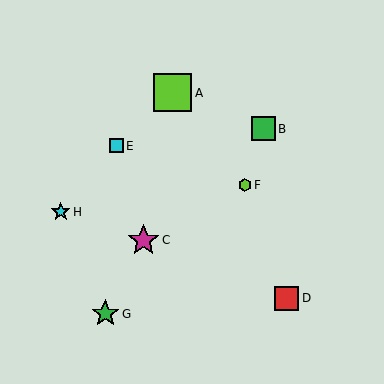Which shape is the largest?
The lime square (labeled A) is the largest.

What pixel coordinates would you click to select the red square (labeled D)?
Click at (287, 298) to select the red square D.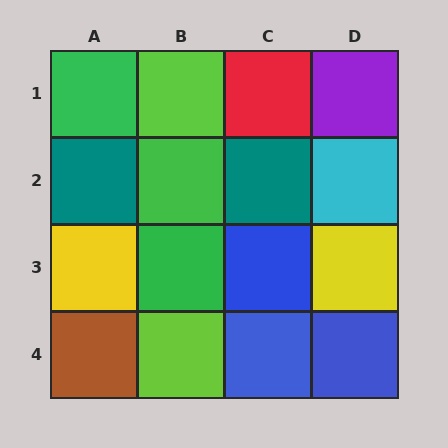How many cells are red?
1 cell is red.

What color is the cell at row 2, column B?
Green.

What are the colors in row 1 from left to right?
Green, lime, red, purple.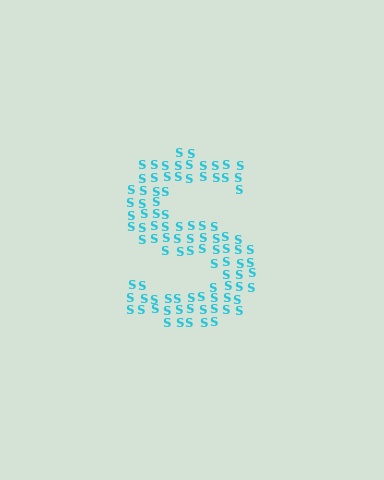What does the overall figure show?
The overall figure shows the letter S.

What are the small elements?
The small elements are letter S's.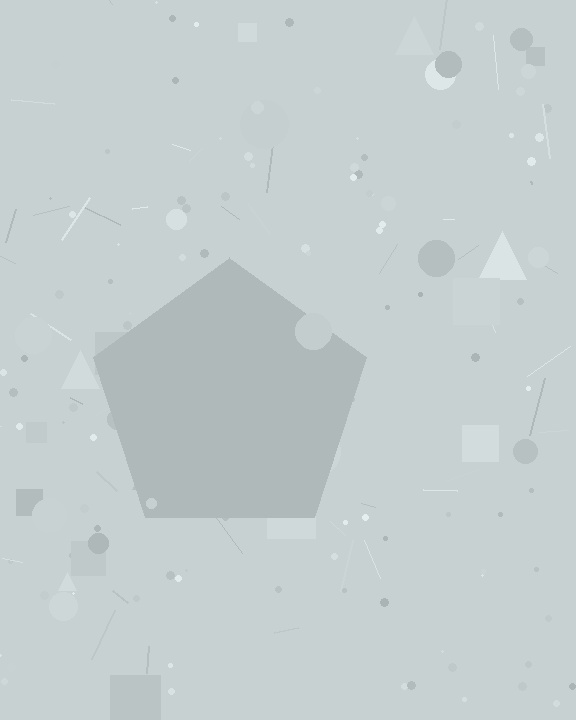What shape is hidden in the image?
A pentagon is hidden in the image.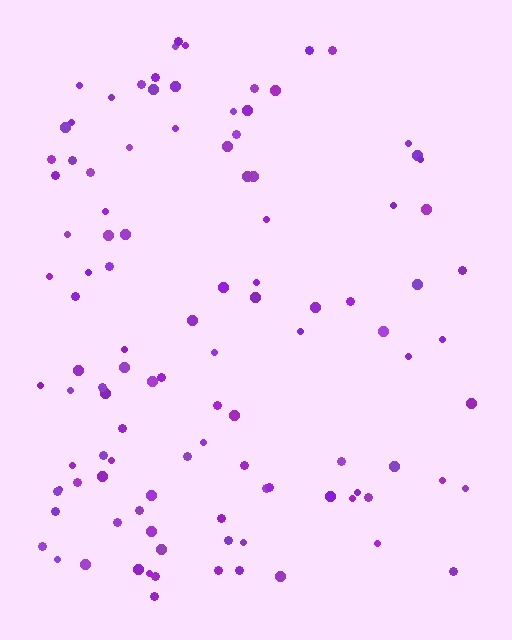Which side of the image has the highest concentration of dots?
The left.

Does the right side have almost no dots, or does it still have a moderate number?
Still a moderate number, just noticeably fewer than the left.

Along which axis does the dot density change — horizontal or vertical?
Horizontal.